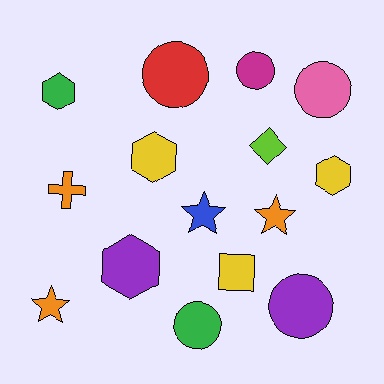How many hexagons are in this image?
There are 4 hexagons.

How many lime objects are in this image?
There is 1 lime object.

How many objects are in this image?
There are 15 objects.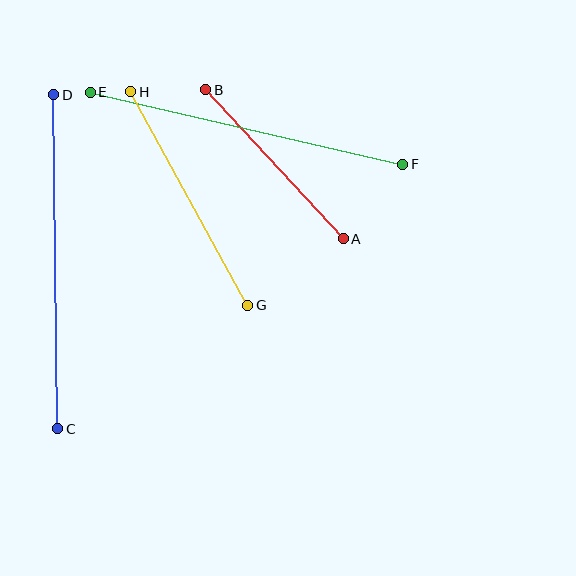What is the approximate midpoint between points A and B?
The midpoint is at approximately (274, 164) pixels.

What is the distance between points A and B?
The distance is approximately 203 pixels.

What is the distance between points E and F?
The distance is approximately 320 pixels.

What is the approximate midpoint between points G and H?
The midpoint is at approximately (189, 198) pixels.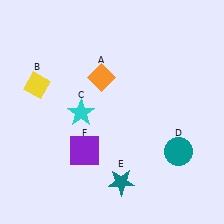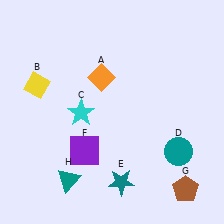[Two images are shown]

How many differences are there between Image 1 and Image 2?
There are 2 differences between the two images.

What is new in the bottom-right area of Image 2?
A brown pentagon (G) was added in the bottom-right area of Image 2.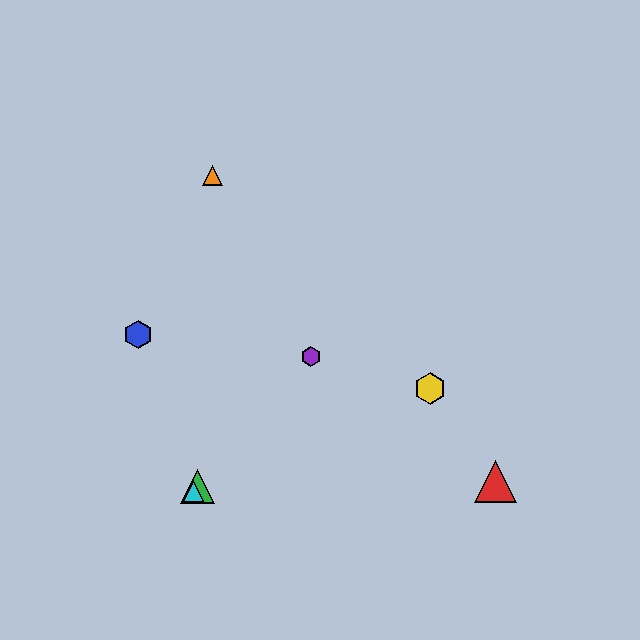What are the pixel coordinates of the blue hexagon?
The blue hexagon is at (138, 335).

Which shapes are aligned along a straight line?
The green triangle, the purple hexagon, the cyan triangle are aligned along a straight line.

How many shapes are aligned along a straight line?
3 shapes (the green triangle, the purple hexagon, the cyan triangle) are aligned along a straight line.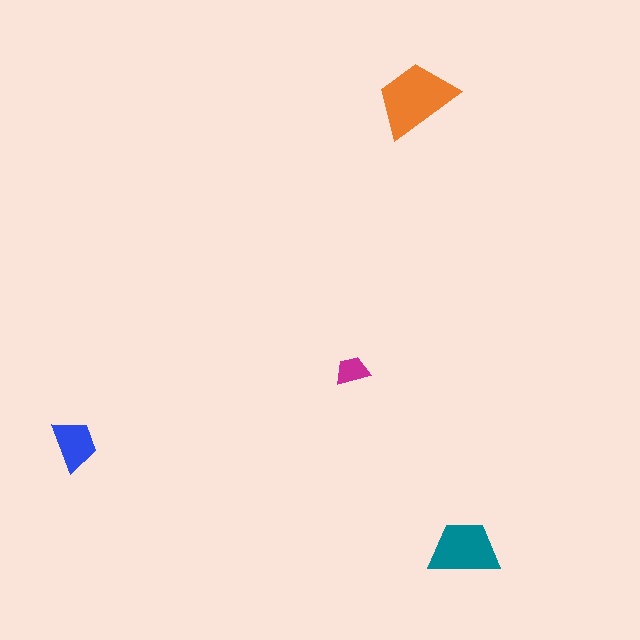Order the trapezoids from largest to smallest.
the orange one, the teal one, the blue one, the magenta one.